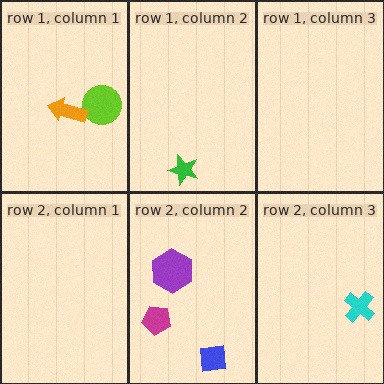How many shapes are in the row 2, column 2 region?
3.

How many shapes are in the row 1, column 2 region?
1.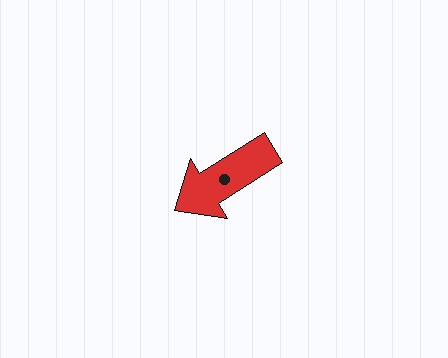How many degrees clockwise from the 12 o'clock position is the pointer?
Approximately 238 degrees.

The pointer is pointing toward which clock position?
Roughly 8 o'clock.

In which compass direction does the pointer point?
Southwest.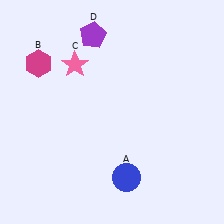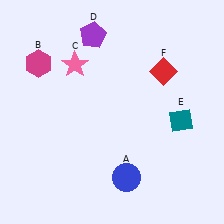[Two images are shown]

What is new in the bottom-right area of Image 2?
A teal diamond (E) was added in the bottom-right area of Image 2.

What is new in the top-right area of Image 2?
A red diamond (F) was added in the top-right area of Image 2.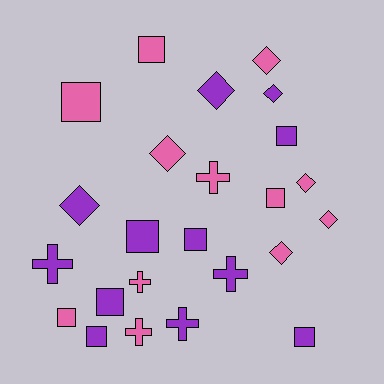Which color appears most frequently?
Purple, with 12 objects.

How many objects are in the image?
There are 24 objects.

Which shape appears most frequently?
Square, with 10 objects.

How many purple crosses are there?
There are 3 purple crosses.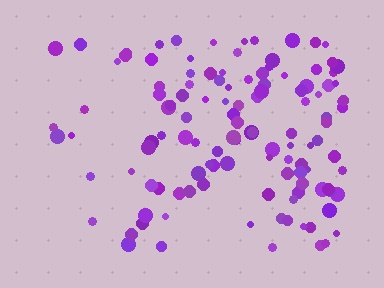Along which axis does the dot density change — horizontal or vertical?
Horizontal.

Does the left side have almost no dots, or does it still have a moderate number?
Still a moderate number, just noticeably fewer than the right.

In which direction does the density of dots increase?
From left to right, with the right side densest.